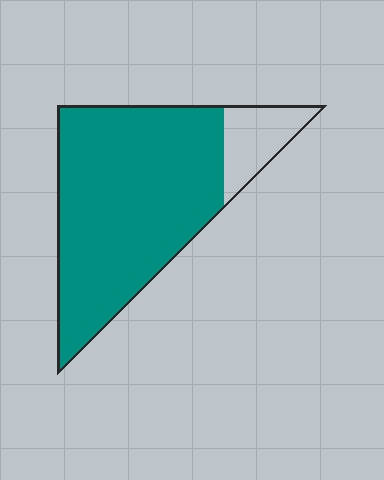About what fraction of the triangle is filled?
About five sixths (5/6).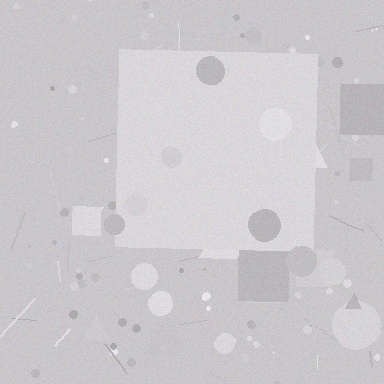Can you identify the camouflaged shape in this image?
The camouflaged shape is a square.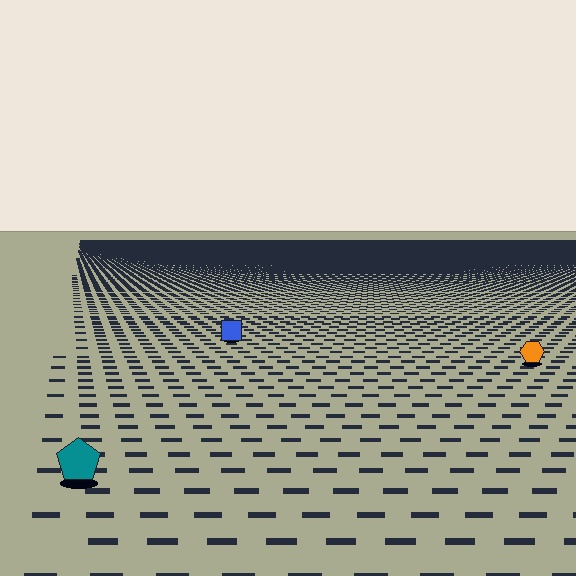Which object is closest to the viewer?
The teal pentagon is closest. The texture marks near it are larger and more spread out.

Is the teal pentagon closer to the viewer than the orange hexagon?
Yes. The teal pentagon is closer — you can tell from the texture gradient: the ground texture is coarser near it.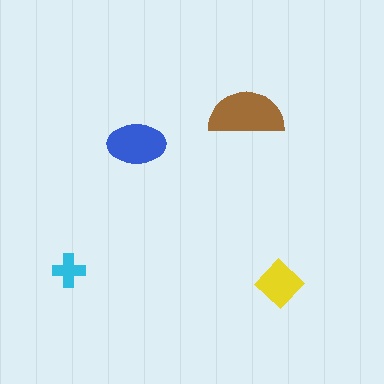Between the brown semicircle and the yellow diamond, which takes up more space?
The brown semicircle.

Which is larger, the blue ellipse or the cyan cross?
The blue ellipse.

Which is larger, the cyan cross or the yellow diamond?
The yellow diamond.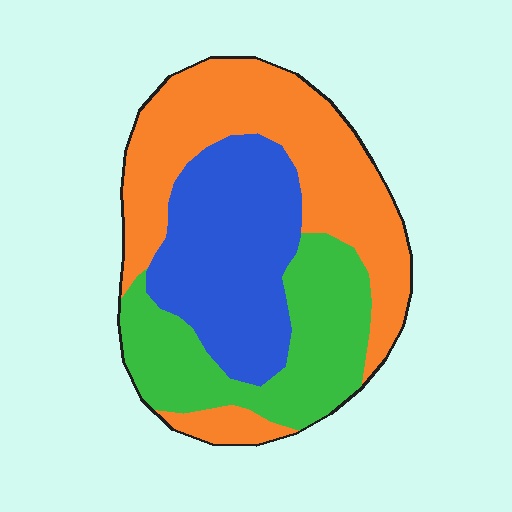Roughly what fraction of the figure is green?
Green takes up between a sixth and a third of the figure.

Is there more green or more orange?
Orange.